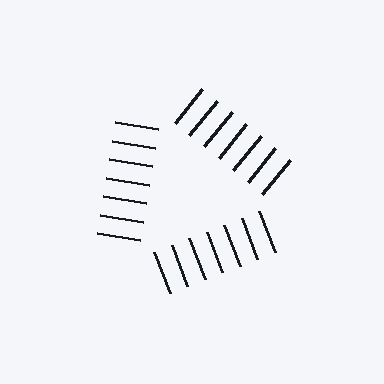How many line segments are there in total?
21 — 7 along each of the 3 edges.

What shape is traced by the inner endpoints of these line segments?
An illusory triangle — the line segments terminate on its edges but no continuous stroke is drawn.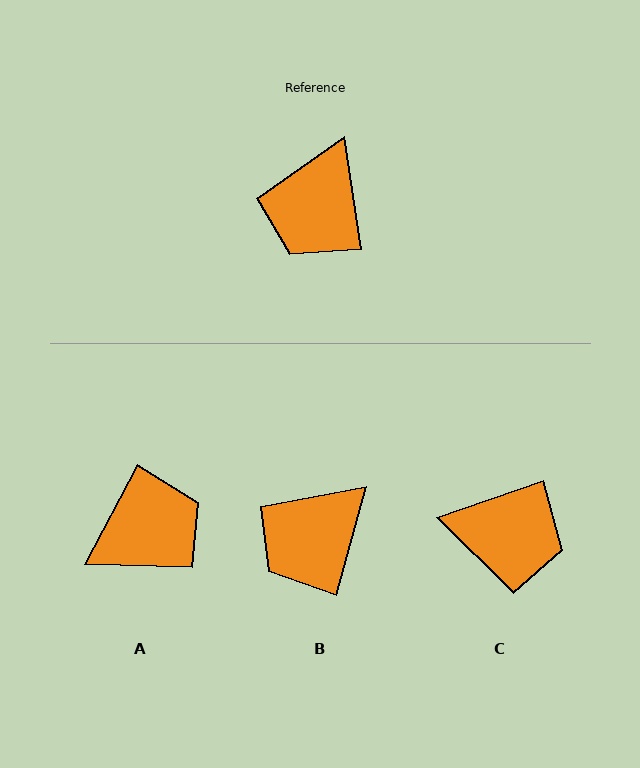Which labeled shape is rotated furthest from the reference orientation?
A, about 144 degrees away.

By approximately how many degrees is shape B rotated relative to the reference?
Approximately 24 degrees clockwise.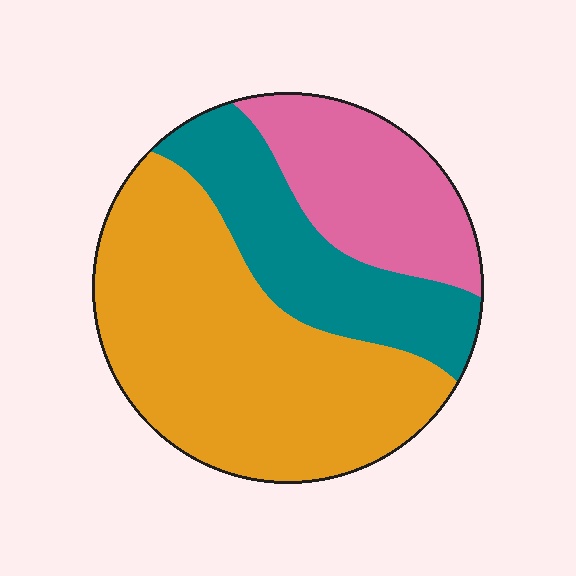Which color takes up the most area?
Orange, at roughly 55%.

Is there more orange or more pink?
Orange.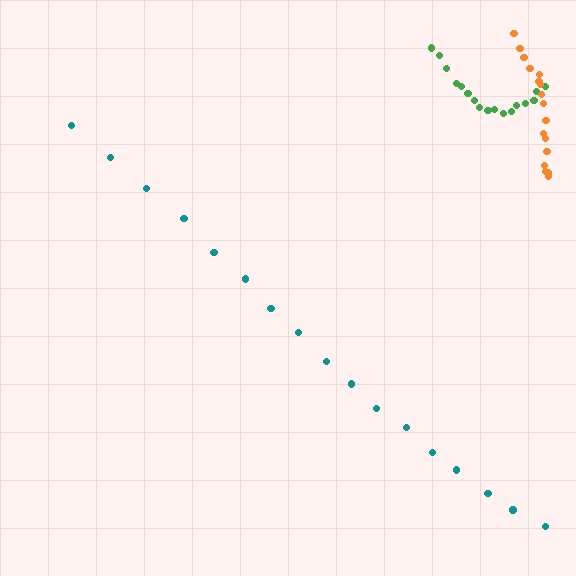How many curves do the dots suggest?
There are 3 distinct paths.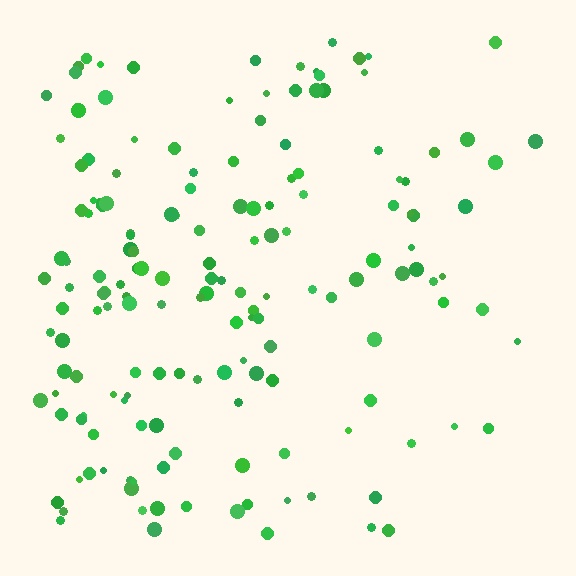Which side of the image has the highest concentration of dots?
The left.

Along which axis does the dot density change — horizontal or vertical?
Horizontal.